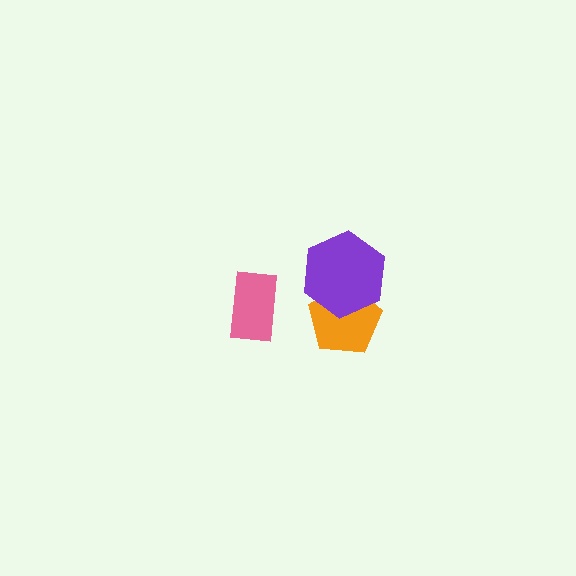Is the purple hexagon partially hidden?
No, no other shape covers it.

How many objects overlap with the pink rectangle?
0 objects overlap with the pink rectangle.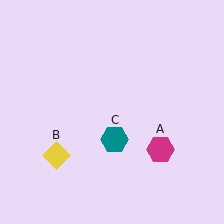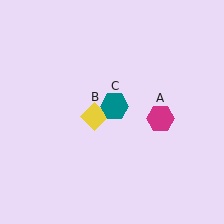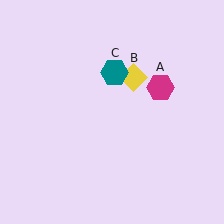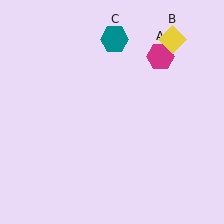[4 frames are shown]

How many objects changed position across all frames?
3 objects changed position: magenta hexagon (object A), yellow diamond (object B), teal hexagon (object C).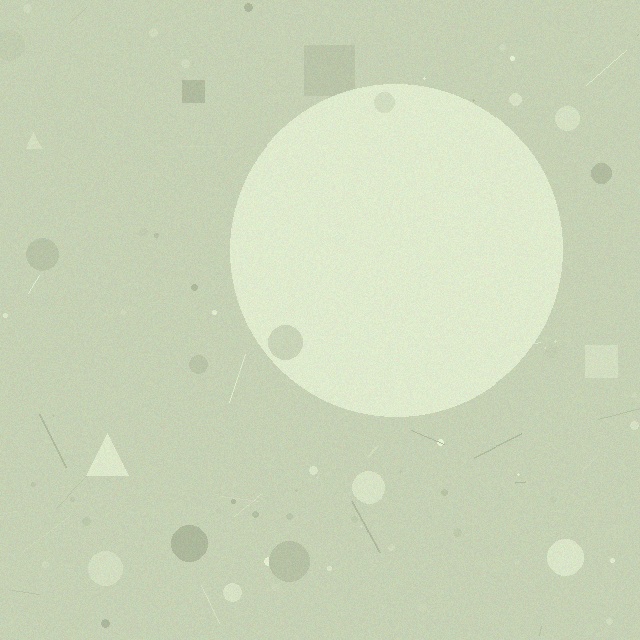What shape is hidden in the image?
A circle is hidden in the image.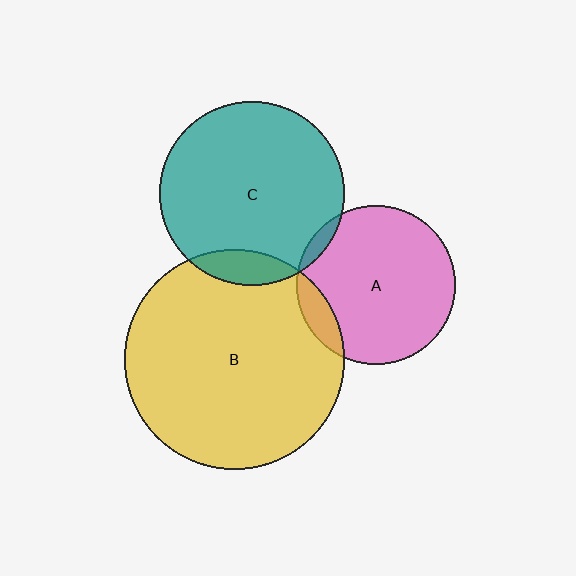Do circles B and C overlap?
Yes.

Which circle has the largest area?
Circle B (yellow).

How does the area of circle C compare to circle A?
Approximately 1.4 times.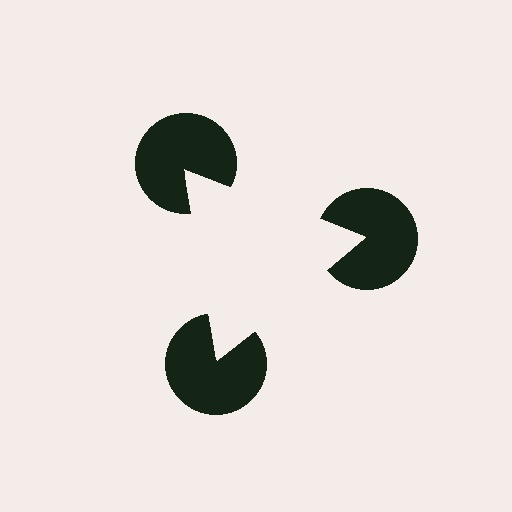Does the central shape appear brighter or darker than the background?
It typically appears slightly brighter than the background, even though no actual brightness change is drawn.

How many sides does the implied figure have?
3 sides.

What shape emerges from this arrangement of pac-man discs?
An illusory triangle — its edges are inferred from the aligned wedge cuts in the pac-man discs, not physically drawn.